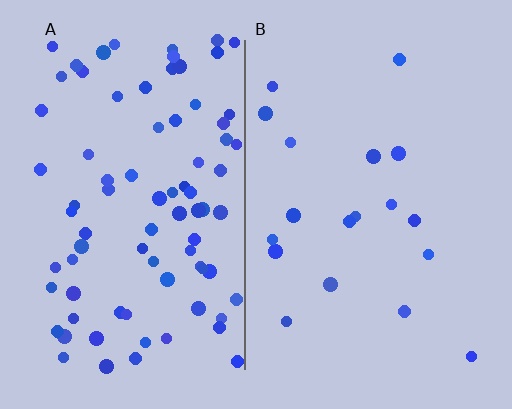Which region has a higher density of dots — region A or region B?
A (the left).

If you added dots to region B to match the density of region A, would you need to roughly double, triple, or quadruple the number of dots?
Approximately quadruple.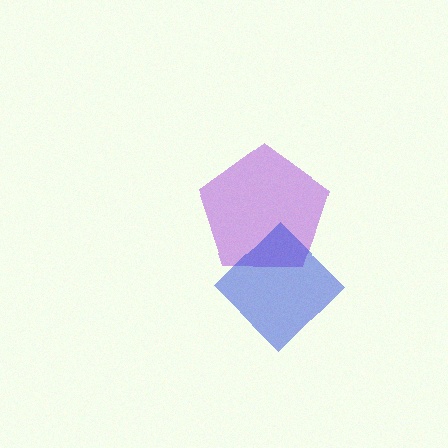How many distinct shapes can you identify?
There are 2 distinct shapes: a purple pentagon, a blue diamond.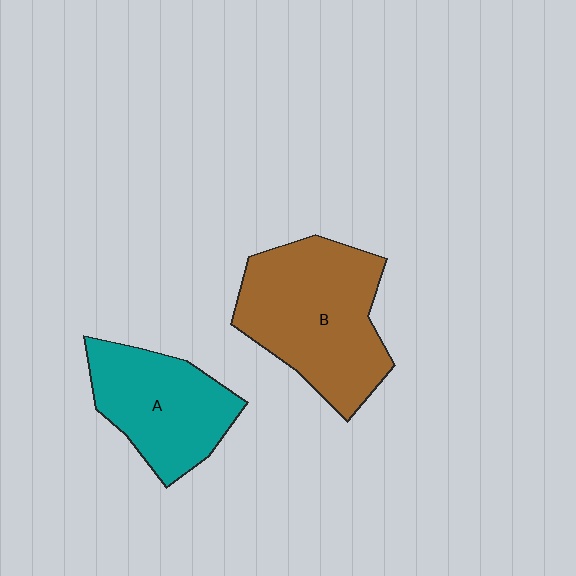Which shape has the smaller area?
Shape A (teal).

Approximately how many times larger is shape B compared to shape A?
Approximately 1.4 times.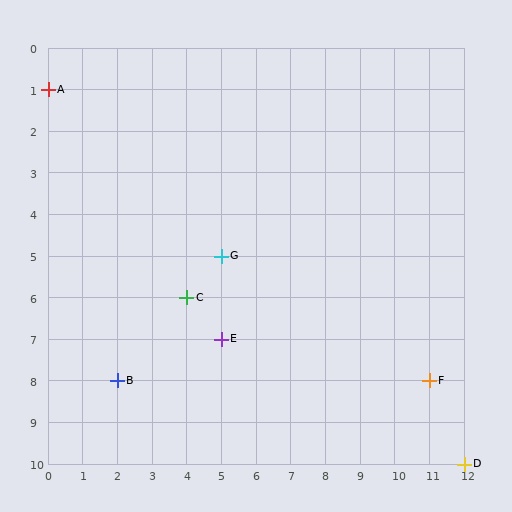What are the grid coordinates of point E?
Point E is at grid coordinates (5, 7).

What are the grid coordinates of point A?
Point A is at grid coordinates (0, 1).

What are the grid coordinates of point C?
Point C is at grid coordinates (4, 6).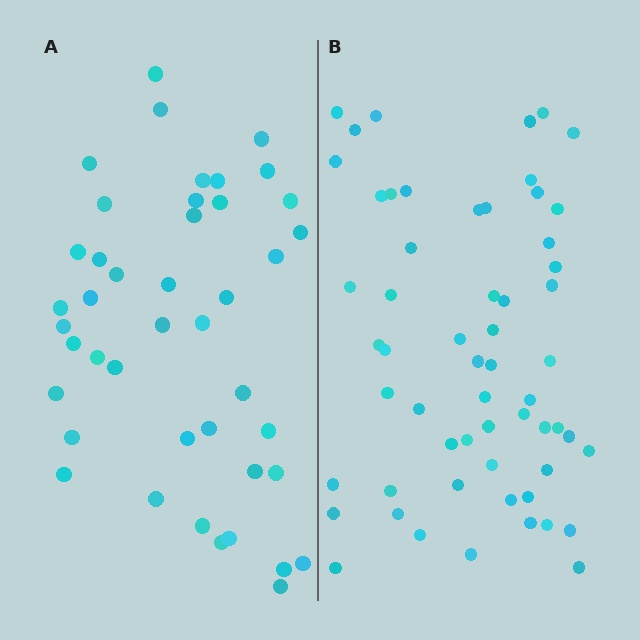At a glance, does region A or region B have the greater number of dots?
Region B (the right region) has more dots.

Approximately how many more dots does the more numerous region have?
Region B has approximately 15 more dots than region A.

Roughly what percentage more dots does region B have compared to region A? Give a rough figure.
About 35% more.